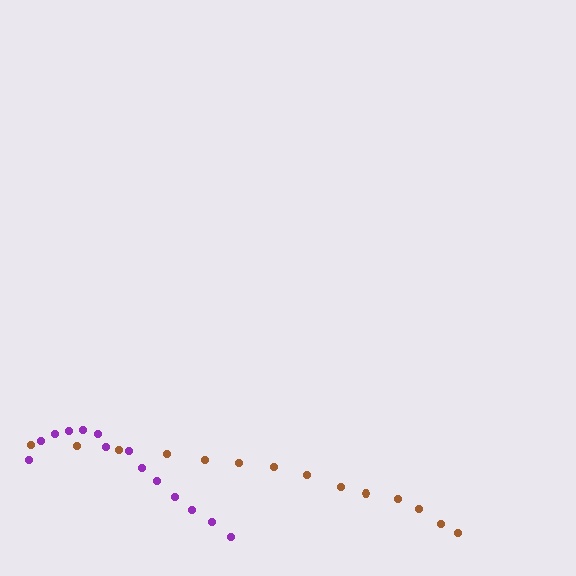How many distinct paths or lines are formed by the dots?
There are 2 distinct paths.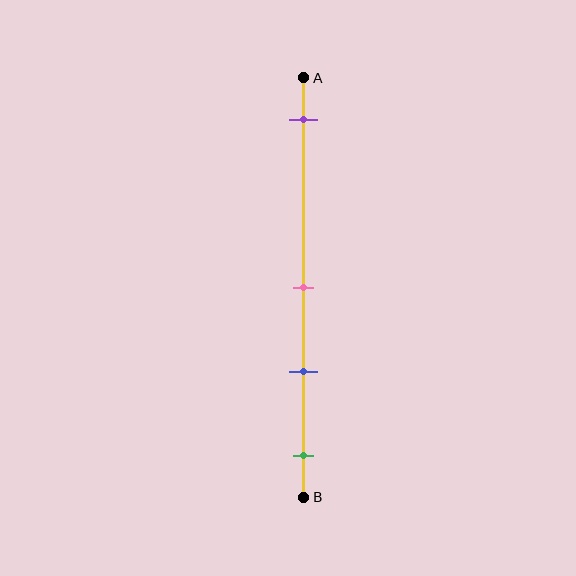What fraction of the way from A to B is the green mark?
The green mark is approximately 90% (0.9) of the way from A to B.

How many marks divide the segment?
There are 4 marks dividing the segment.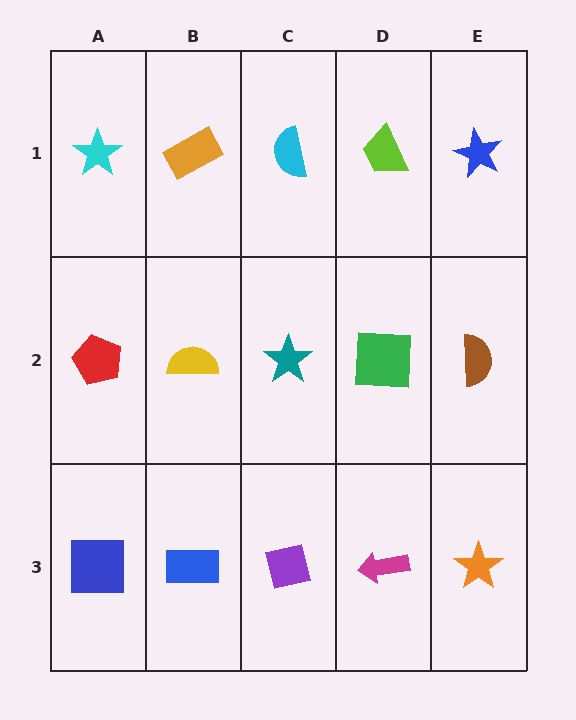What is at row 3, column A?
A blue square.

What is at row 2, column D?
A green square.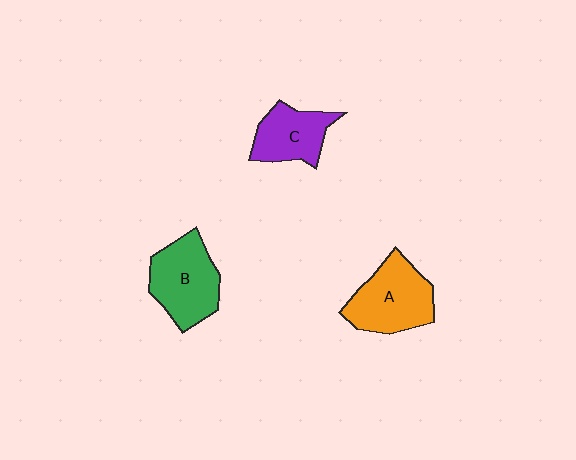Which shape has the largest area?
Shape A (orange).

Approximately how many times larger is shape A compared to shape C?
Approximately 1.3 times.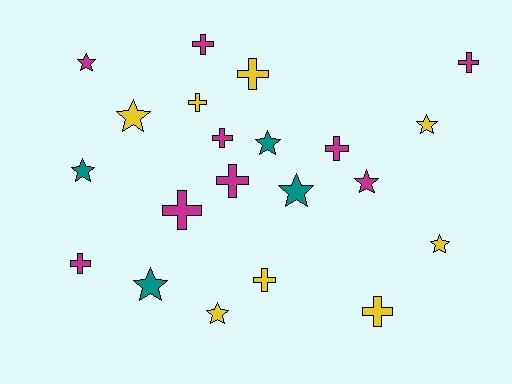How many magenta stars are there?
There are 2 magenta stars.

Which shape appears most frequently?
Cross, with 11 objects.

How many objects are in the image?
There are 21 objects.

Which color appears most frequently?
Magenta, with 9 objects.